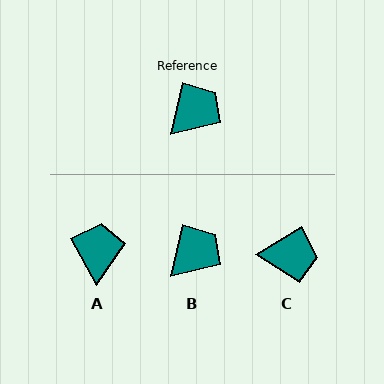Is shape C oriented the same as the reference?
No, it is off by about 46 degrees.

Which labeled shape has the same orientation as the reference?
B.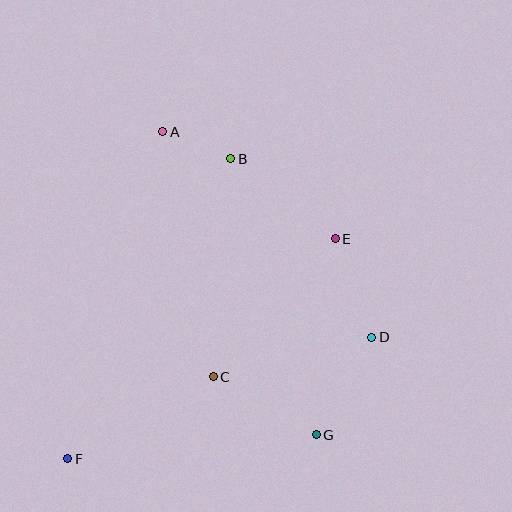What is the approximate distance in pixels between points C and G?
The distance between C and G is approximately 118 pixels.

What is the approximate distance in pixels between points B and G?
The distance between B and G is approximately 289 pixels.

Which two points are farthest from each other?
Points E and F are farthest from each other.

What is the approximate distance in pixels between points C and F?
The distance between C and F is approximately 167 pixels.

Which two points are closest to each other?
Points A and B are closest to each other.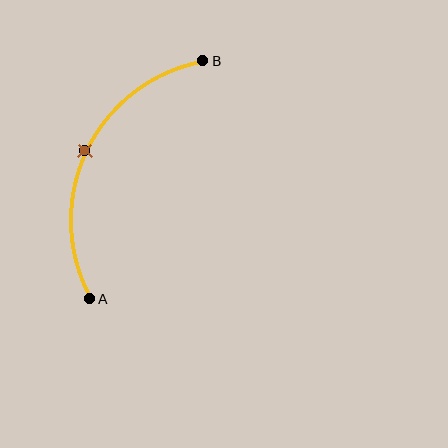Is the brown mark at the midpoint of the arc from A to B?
Yes. The brown mark lies on the arc at equal arc-length from both A and B — it is the arc midpoint.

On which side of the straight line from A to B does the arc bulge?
The arc bulges to the left of the straight line connecting A and B.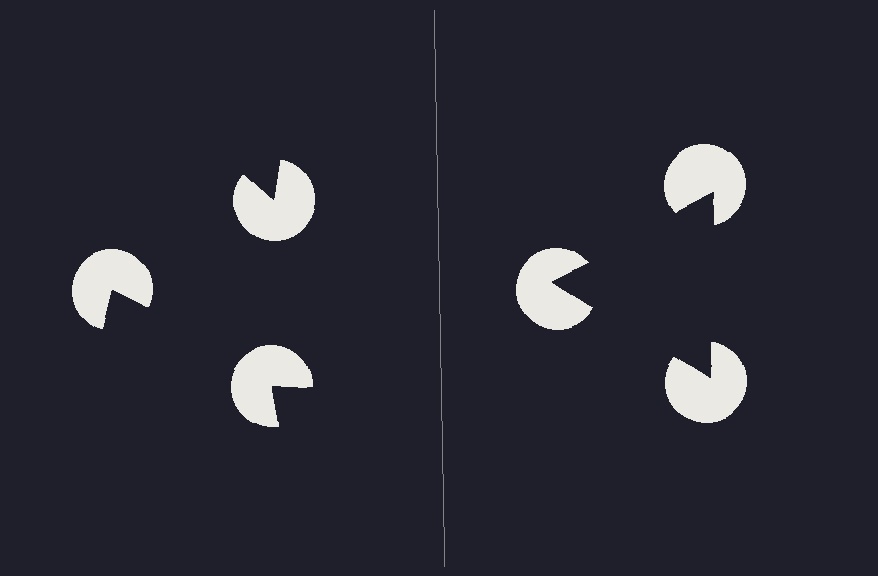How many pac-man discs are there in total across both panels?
6 — 3 on each side.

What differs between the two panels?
The pac-man discs are positioned identically on both sides; only the wedge orientations differ. On the right they align to a triangle; on the left they are misaligned.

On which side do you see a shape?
An illusory triangle appears on the right side. On the left side the wedge cuts are rotated, so no coherent shape forms.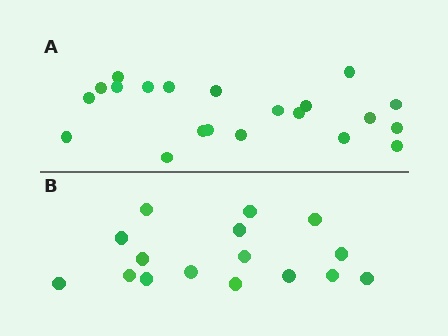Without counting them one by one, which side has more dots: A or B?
Region A (the top region) has more dots.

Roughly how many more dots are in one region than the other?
Region A has about 5 more dots than region B.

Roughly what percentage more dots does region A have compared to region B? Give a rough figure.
About 30% more.